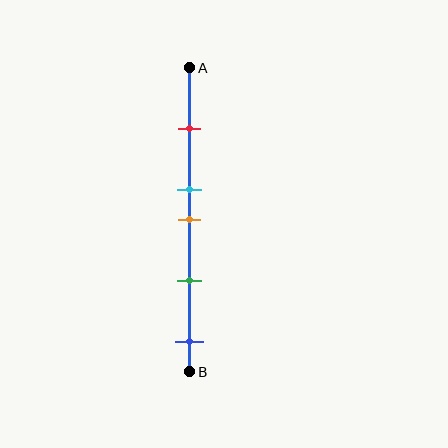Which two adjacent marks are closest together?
The cyan and orange marks are the closest adjacent pair.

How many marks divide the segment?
There are 5 marks dividing the segment.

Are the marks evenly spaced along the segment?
No, the marks are not evenly spaced.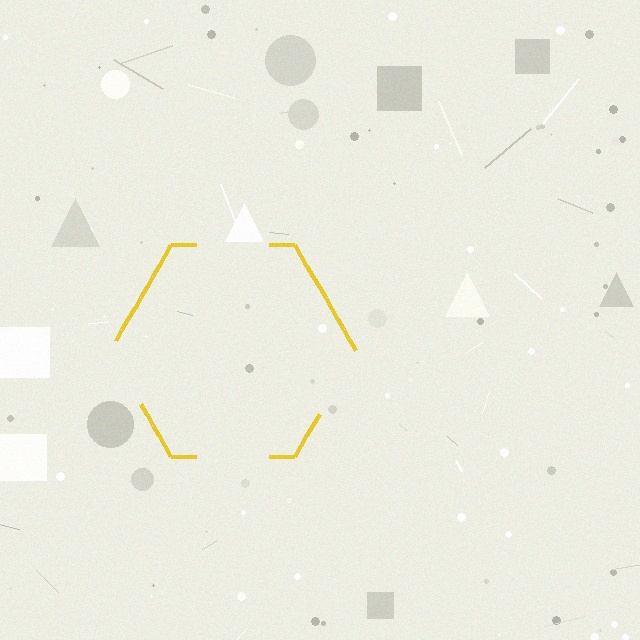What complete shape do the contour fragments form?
The contour fragments form a hexagon.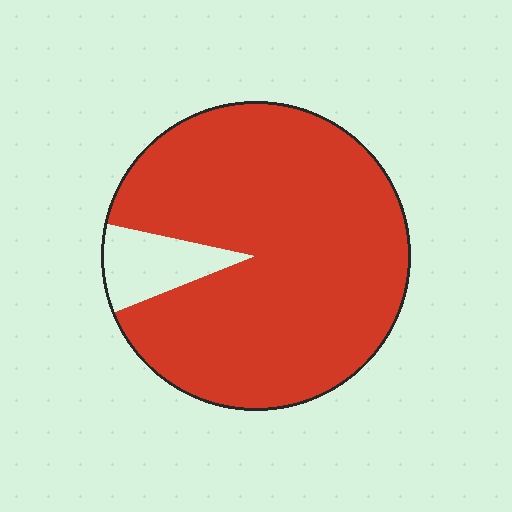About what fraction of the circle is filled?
About nine tenths (9/10).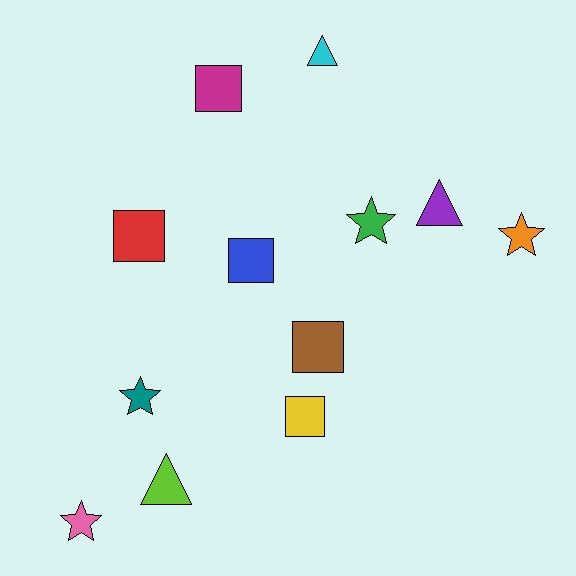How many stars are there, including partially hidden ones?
There are 4 stars.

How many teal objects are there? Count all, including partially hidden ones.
There is 1 teal object.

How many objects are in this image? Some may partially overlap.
There are 12 objects.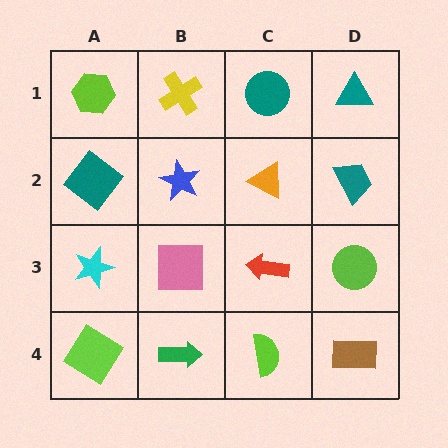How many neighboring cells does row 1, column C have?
3.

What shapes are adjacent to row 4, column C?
A red arrow (row 3, column C), a green arrow (row 4, column B), a brown rectangle (row 4, column D).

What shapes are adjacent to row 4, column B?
A pink square (row 3, column B), a lime diamond (row 4, column A), a lime semicircle (row 4, column C).